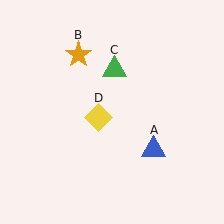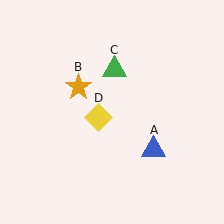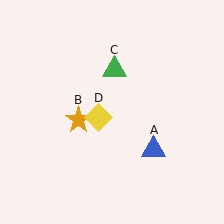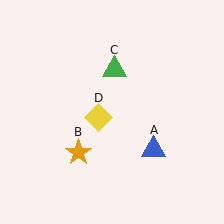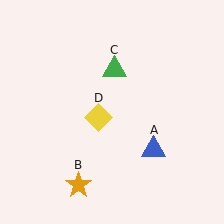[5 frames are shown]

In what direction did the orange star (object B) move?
The orange star (object B) moved down.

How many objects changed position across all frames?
1 object changed position: orange star (object B).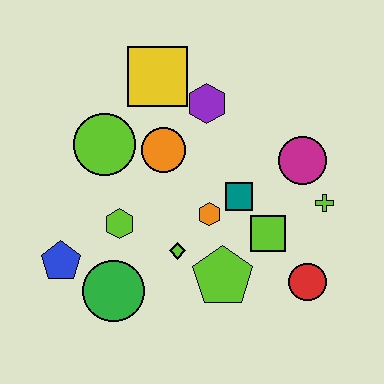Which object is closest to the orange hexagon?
The teal square is closest to the orange hexagon.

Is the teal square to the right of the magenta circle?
No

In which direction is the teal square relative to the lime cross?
The teal square is to the left of the lime cross.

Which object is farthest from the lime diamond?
The yellow square is farthest from the lime diamond.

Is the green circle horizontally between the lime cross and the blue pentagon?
Yes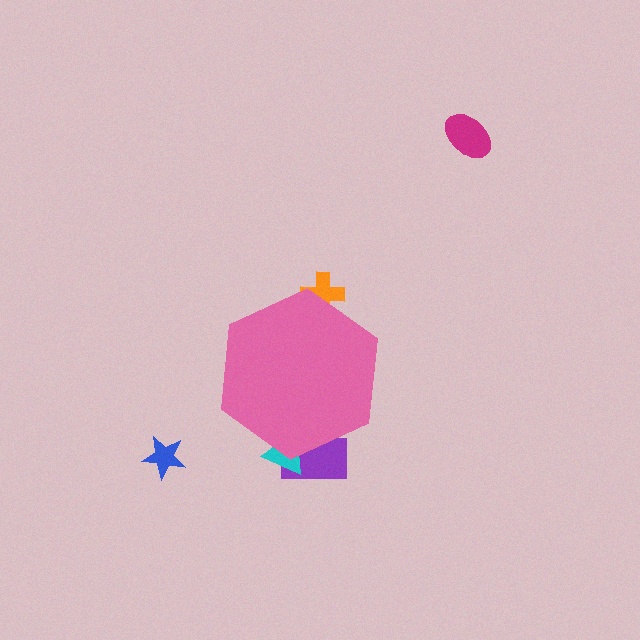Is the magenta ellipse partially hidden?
No, the magenta ellipse is fully visible.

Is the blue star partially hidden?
No, the blue star is fully visible.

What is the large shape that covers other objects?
A pink hexagon.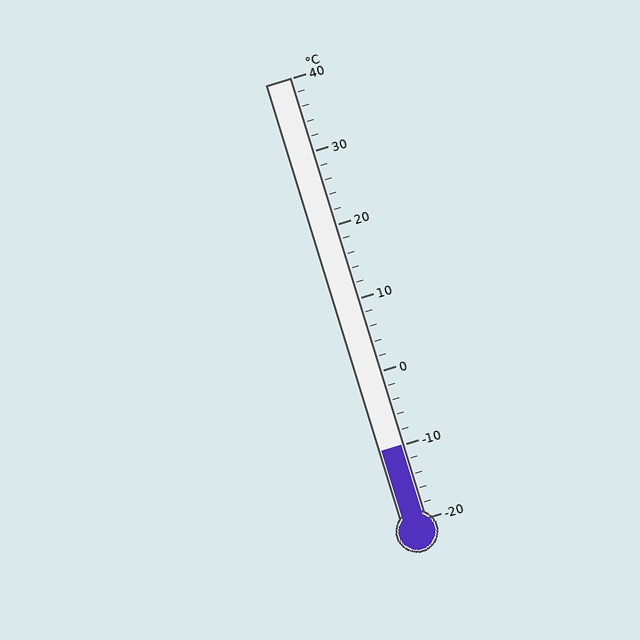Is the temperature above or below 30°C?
The temperature is below 30°C.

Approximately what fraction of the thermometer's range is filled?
The thermometer is filled to approximately 15% of its range.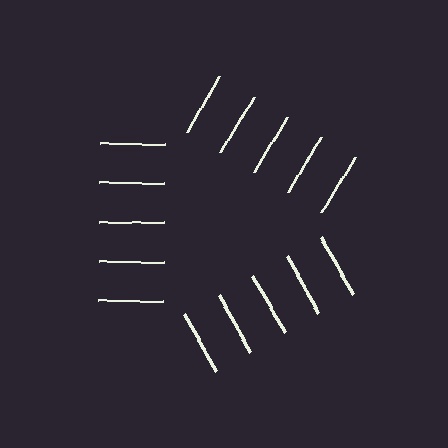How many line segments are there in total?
15 — 5 along each of the 3 edges.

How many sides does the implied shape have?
3 sides — the line-ends trace a triangle.